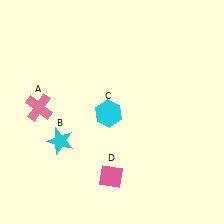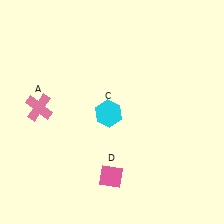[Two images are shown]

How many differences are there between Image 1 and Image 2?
There is 1 difference between the two images.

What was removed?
The cyan star (B) was removed in Image 2.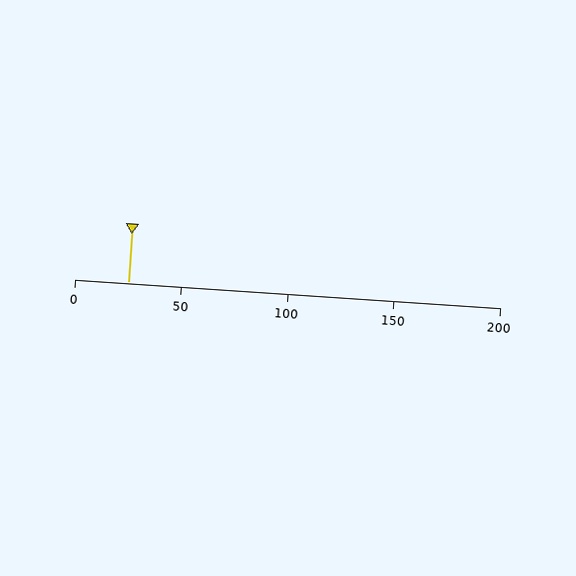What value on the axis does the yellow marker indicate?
The marker indicates approximately 25.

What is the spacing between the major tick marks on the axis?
The major ticks are spaced 50 apart.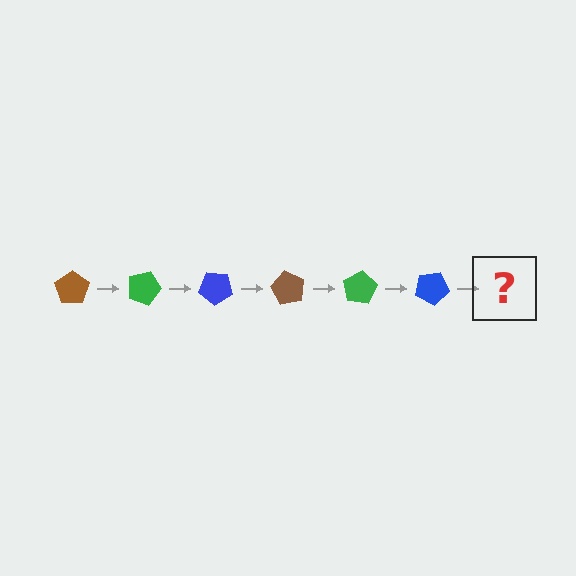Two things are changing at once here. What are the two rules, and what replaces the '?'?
The two rules are that it rotates 20 degrees each step and the color cycles through brown, green, and blue. The '?' should be a brown pentagon, rotated 120 degrees from the start.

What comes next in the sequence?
The next element should be a brown pentagon, rotated 120 degrees from the start.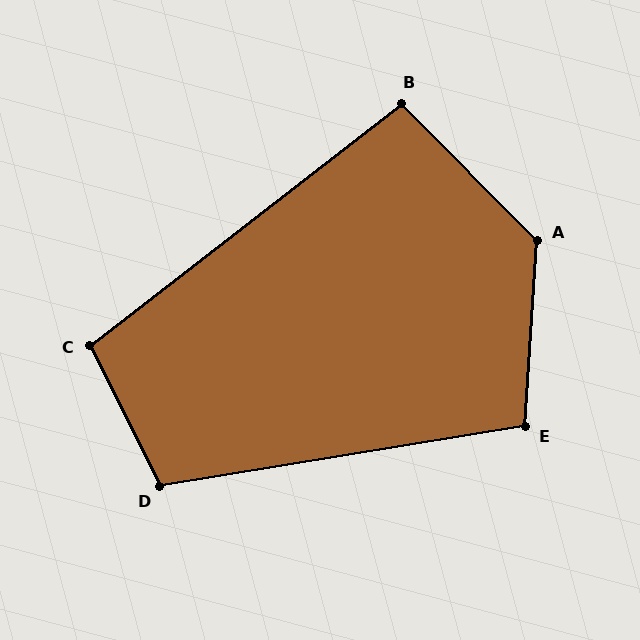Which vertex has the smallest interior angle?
B, at approximately 97 degrees.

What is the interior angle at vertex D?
Approximately 107 degrees (obtuse).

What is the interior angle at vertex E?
Approximately 103 degrees (obtuse).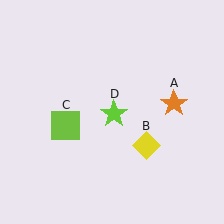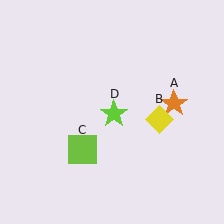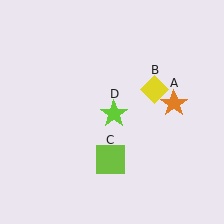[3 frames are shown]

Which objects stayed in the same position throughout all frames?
Orange star (object A) and lime star (object D) remained stationary.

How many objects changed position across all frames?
2 objects changed position: yellow diamond (object B), lime square (object C).